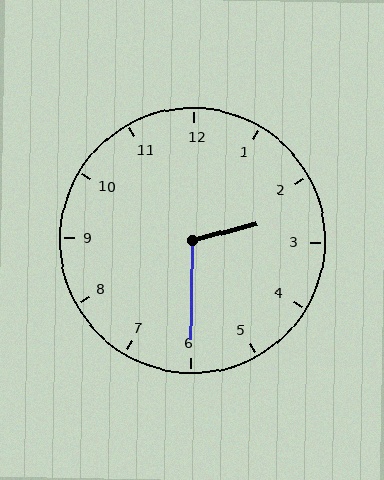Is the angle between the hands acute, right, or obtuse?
It is obtuse.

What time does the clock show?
2:30.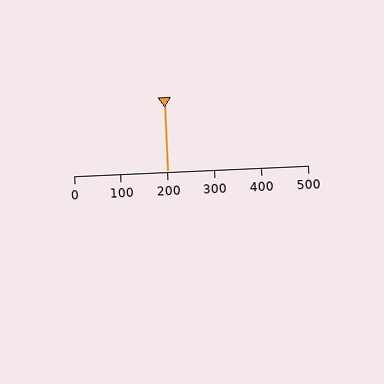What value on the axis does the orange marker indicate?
The marker indicates approximately 200.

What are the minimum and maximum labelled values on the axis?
The axis runs from 0 to 500.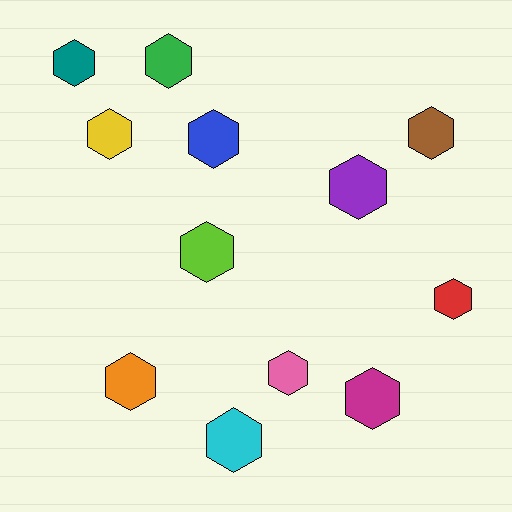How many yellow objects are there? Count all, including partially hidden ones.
There is 1 yellow object.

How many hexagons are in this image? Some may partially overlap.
There are 12 hexagons.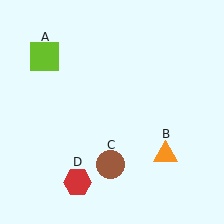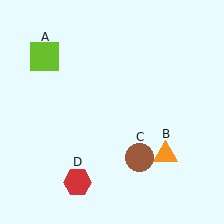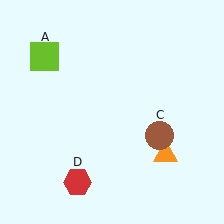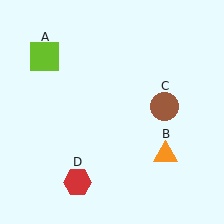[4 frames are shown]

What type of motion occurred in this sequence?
The brown circle (object C) rotated counterclockwise around the center of the scene.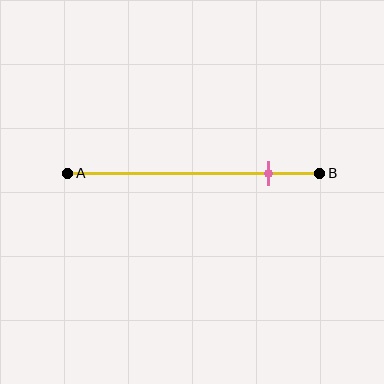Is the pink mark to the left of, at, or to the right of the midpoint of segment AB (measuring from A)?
The pink mark is to the right of the midpoint of segment AB.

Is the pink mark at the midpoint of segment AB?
No, the mark is at about 80% from A, not at the 50% midpoint.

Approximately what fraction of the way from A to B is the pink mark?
The pink mark is approximately 80% of the way from A to B.